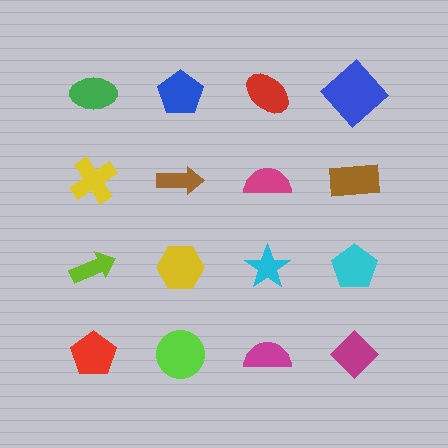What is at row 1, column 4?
A blue diamond.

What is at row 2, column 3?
A magenta semicircle.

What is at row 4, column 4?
A magenta diamond.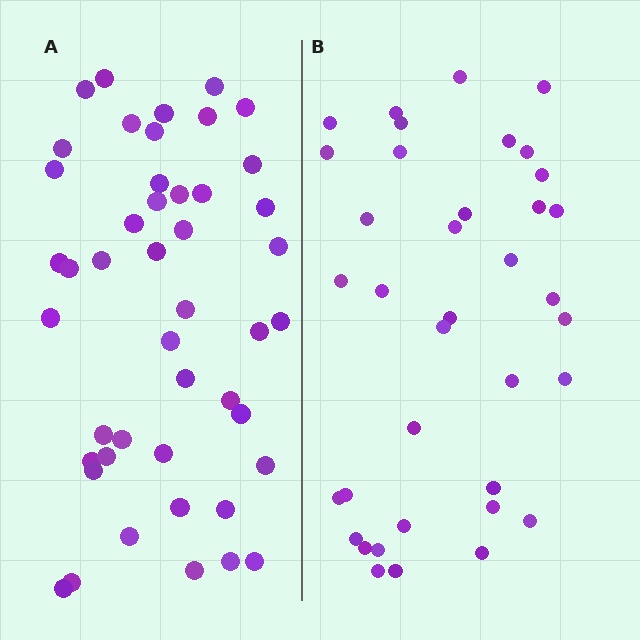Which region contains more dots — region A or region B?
Region A (the left region) has more dots.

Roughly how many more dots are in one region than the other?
Region A has roughly 8 or so more dots than region B.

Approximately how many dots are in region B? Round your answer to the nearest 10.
About 40 dots. (The exact count is 37, which rounds to 40.)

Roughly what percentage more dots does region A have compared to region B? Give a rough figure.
About 25% more.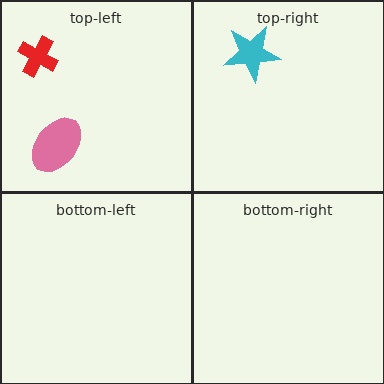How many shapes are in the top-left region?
2.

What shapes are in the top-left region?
The red cross, the pink ellipse.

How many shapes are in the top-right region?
1.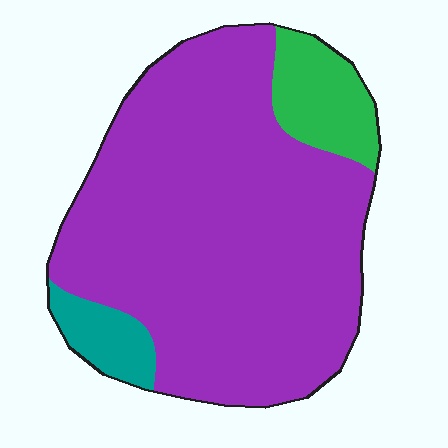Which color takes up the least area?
Teal, at roughly 5%.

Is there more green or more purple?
Purple.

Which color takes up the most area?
Purple, at roughly 85%.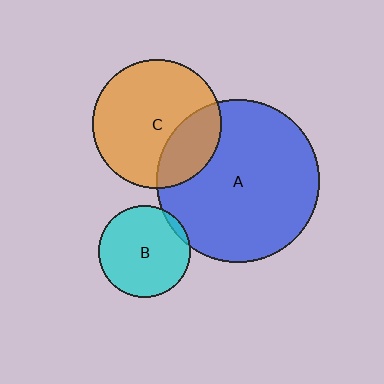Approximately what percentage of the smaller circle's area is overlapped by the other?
Approximately 5%.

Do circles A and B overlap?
Yes.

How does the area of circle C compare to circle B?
Approximately 2.0 times.